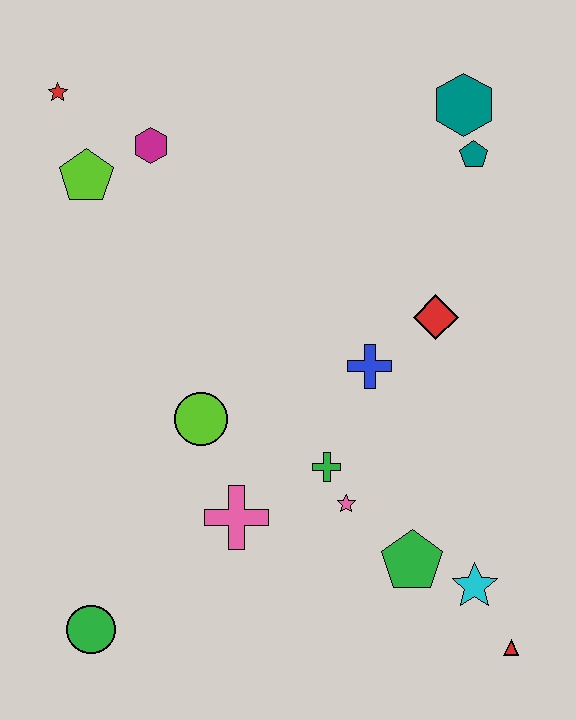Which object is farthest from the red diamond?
The green circle is farthest from the red diamond.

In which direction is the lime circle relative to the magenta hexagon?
The lime circle is below the magenta hexagon.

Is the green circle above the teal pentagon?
No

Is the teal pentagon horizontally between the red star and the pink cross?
No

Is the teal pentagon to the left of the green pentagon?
No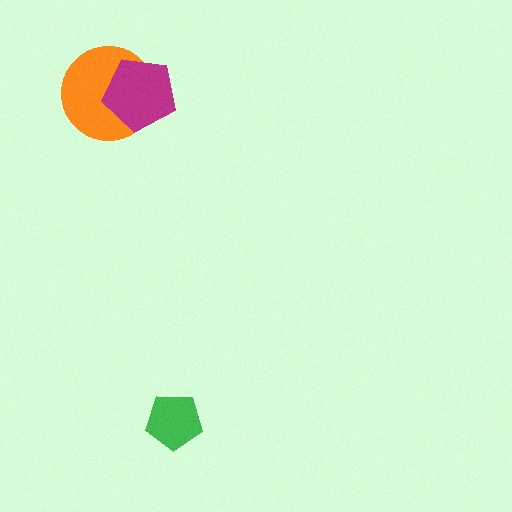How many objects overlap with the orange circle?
1 object overlaps with the orange circle.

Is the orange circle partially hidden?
Yes, it is partially covered by another shape.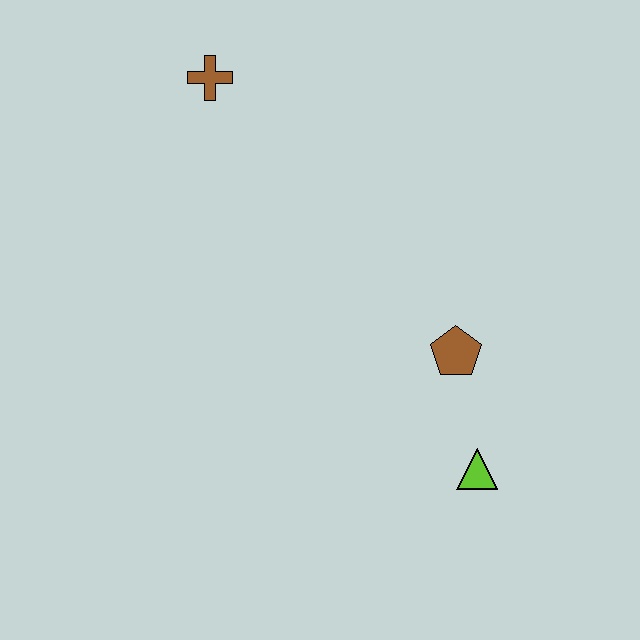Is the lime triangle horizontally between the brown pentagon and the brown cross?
No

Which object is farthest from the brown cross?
The lime triangle is farthest from the brown cross.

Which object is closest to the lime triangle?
The brown pentagon is closest to the lime triangle.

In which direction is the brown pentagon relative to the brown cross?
The brown pentagon is below the brown cross.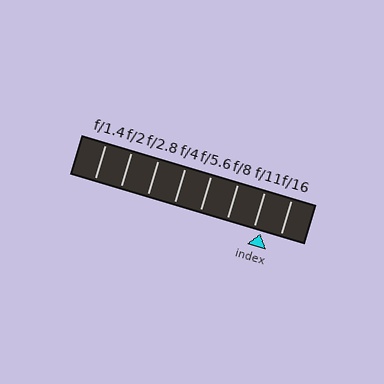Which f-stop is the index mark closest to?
The index mark is closest to f/11.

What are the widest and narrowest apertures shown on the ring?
The widest aperture shown is f/1.4 and the narrowest is f/16.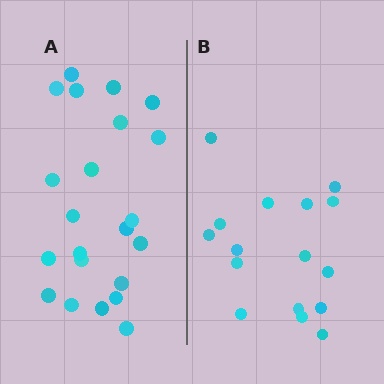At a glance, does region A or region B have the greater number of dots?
Region A (the left region) has more dots.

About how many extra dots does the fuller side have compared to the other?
Region A has about 6 more dots than region B.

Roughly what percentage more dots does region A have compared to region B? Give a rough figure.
About 40% more.